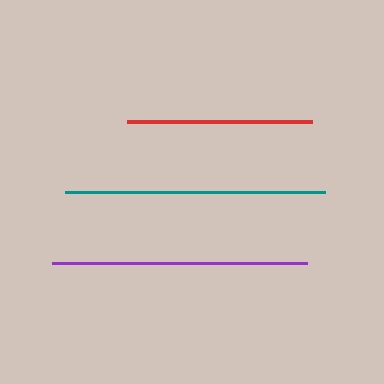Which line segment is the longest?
The teal line is the longest at approximately 260 pixels.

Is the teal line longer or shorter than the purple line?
The teal line is longer than the purple line.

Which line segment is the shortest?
The red line is the shortest at approximately 185 pixels.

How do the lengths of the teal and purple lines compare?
The teal and purple lines are approximately the same length.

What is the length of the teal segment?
The teal segment is approximately 260 pixels long.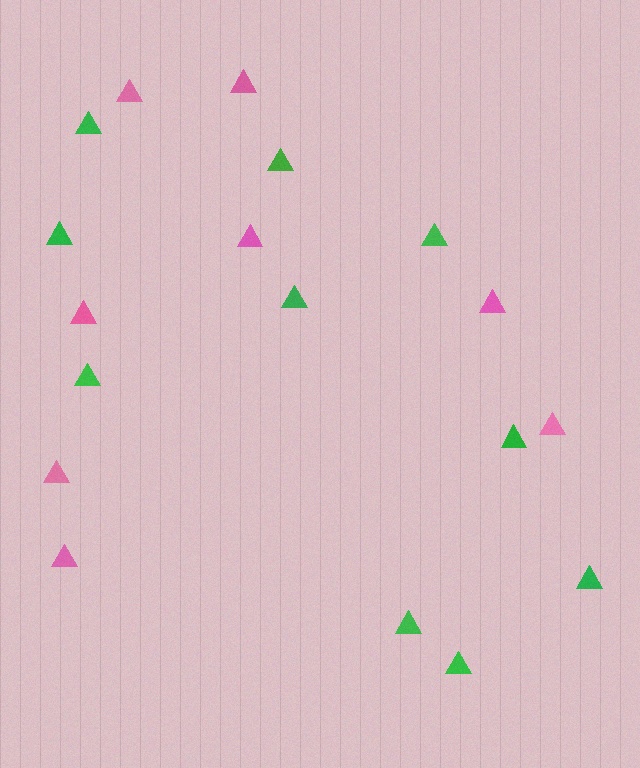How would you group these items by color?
There are 2 groups: one group of pink triangles (8) and one group of green triangles (10).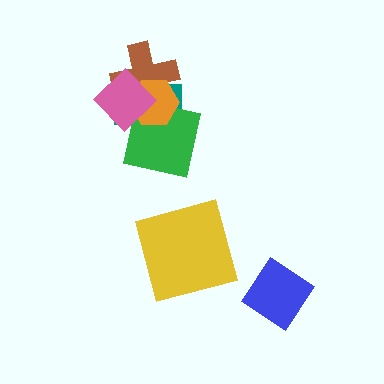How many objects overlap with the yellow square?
0 objects overlap with the yellow square.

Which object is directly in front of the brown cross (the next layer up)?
The teal rectangle is directly in front of the brown cross.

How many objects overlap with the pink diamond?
4 objects overlap with the pink diamond.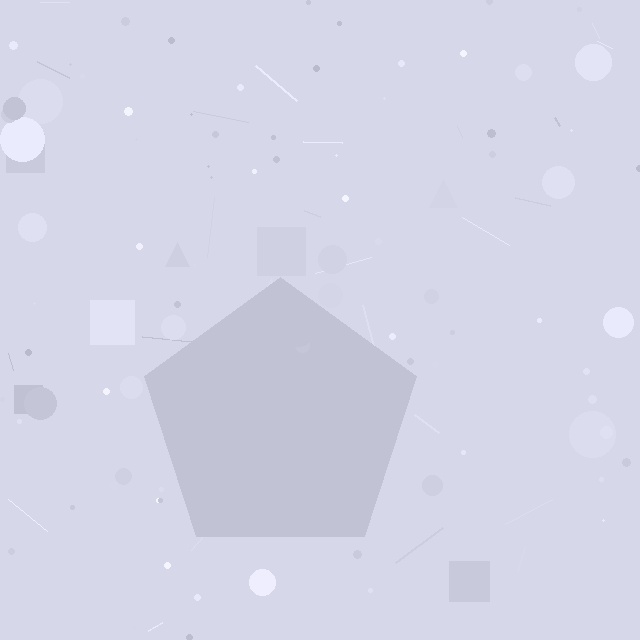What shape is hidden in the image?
A pentagon is hidden in the image.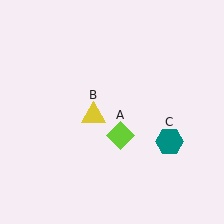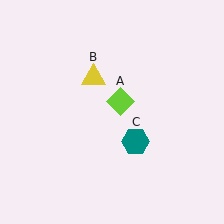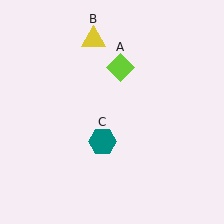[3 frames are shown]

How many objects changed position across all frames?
3 objects changed position: lime diamond (object A), yellow triangle (object B), teal hexagon (object C).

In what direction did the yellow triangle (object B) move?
The yellow triangle (object B) moved up.